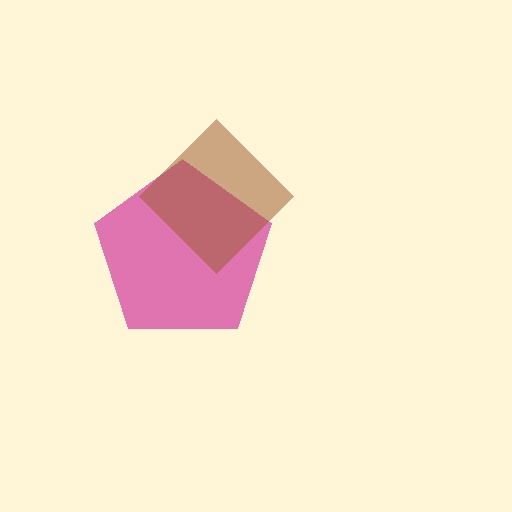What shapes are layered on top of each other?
The layered shapes are: a magenta pentagon, a brown diamond.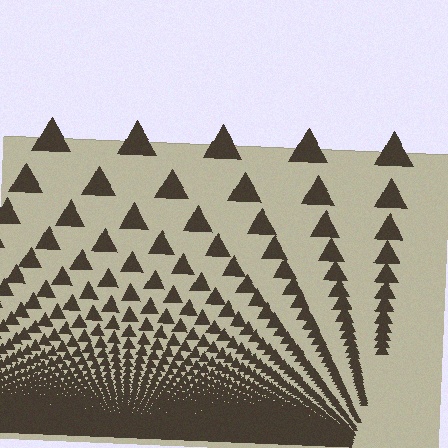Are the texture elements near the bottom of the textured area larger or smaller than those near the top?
Smaller. The gradient is inverted — elements near the bottom are smaller and denser.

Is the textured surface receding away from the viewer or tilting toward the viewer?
The surface appears to tilt toward the viewer. Texture elements get larger and sparser toward the top.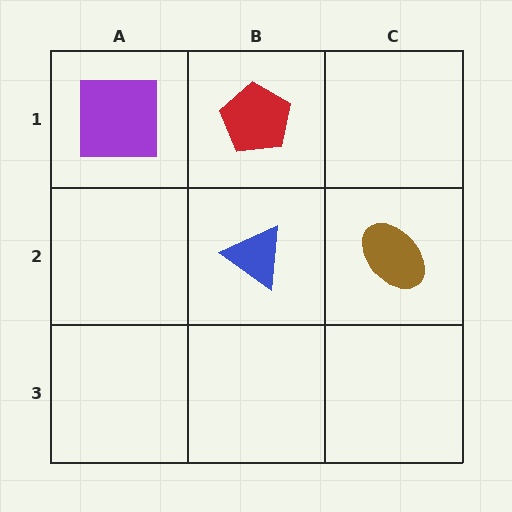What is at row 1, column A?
A purple square.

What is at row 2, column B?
A blue triangle.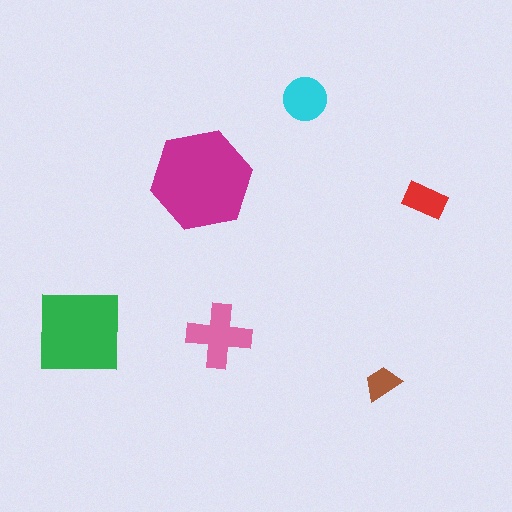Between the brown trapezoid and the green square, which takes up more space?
The green square.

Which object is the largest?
The magenta hexagon.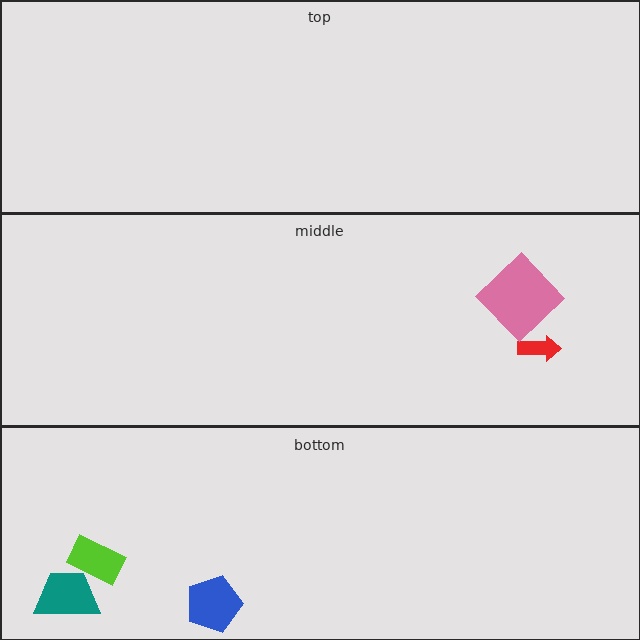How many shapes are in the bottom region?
3.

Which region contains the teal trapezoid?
The bottom region.